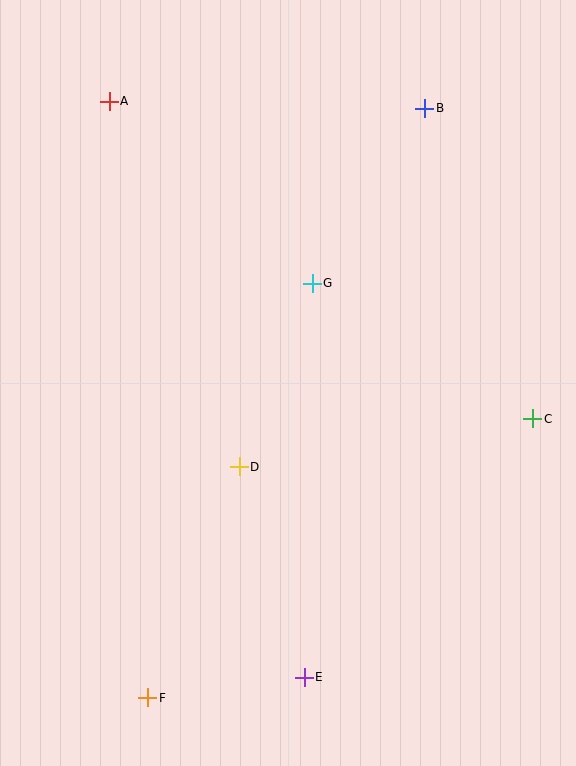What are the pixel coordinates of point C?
Point C is at (533, 419).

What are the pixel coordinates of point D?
Point D is at (239, 467).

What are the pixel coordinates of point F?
Point F is at (148, 698).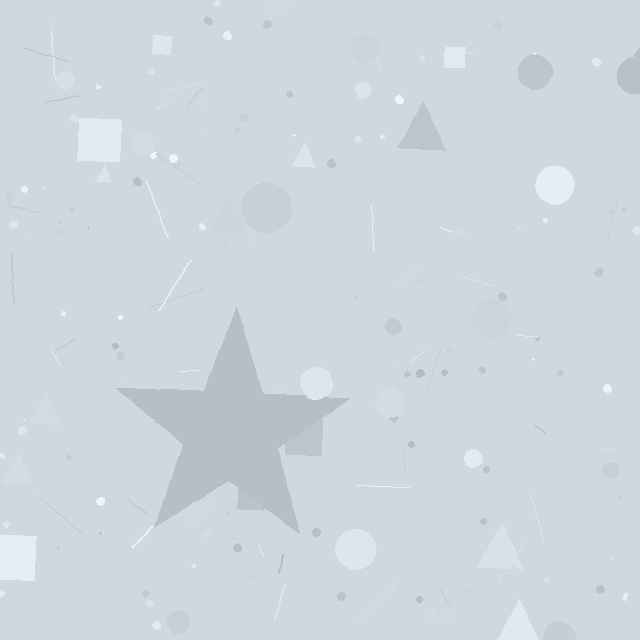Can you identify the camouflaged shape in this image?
The camouflaged shape is a star.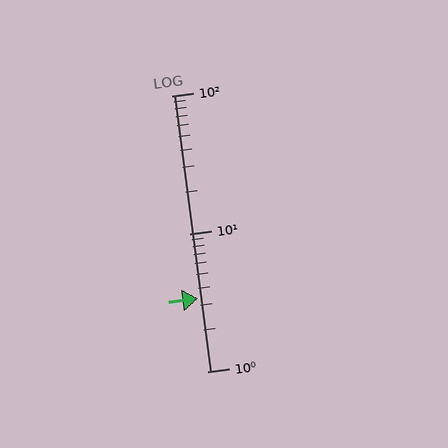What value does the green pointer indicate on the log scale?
The pointer indicates approximately 3.4.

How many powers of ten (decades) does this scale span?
The scale spans 2 decades, from 1 to 100.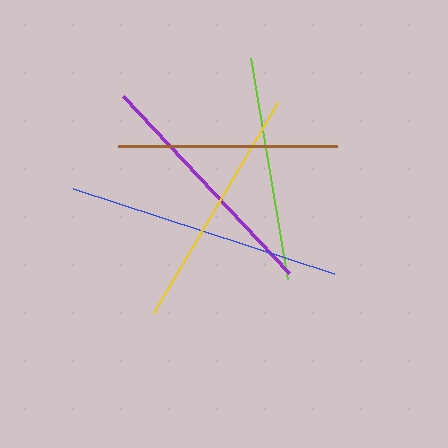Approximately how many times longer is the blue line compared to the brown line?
The blue line is approximately 1.3 times the length of the brown line.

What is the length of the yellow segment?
The yellow segment is approximately 244 pixels long.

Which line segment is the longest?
The blue line is the longest at approximately 274 pixels.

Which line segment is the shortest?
The brown line is the shortest at approximately 219 pixels.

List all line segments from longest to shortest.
From longest to shortest: blue, yellow, purple, lime, brown.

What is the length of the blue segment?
The blue segment is approximately 274 pixels long.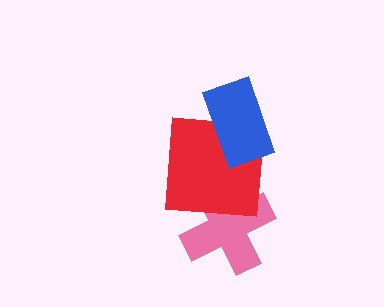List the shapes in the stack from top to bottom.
From top to bottom: the blue rectangle, the red square, the pink cross.